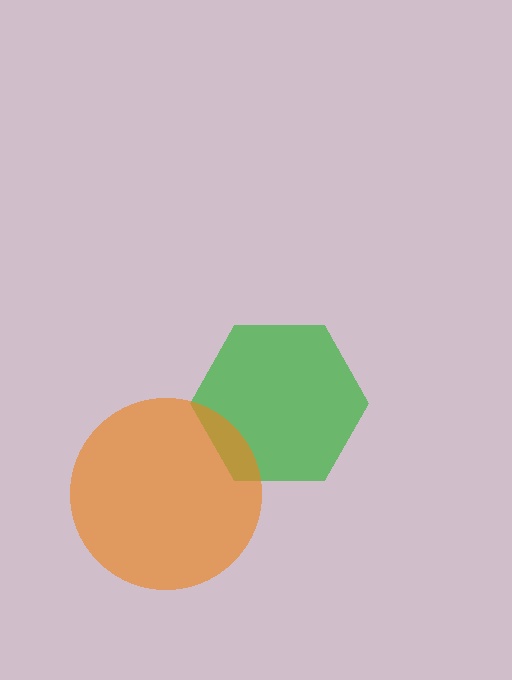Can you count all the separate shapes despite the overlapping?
Yes, there are 2 separate shapes.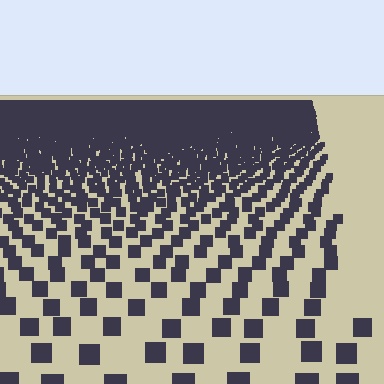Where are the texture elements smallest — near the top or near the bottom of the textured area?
Near the top.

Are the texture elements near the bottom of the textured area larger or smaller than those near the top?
Larger. Near the bottom, elements are closer to the viewer and appear at a bigger on-screen size.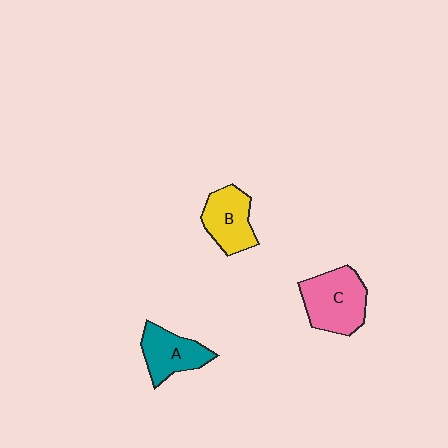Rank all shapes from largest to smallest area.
From largest to smallest: C (pink), B (yellow), A (teal).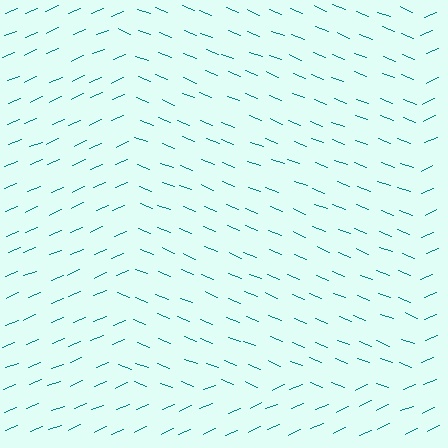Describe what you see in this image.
The image is filled with small teal line segments. A rectangle region in the image has lines oriented differently from the surrounding lines, creating a visible texture boundary.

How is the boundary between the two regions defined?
The boundary is defined purely by a change in line orientation (approximately 45 degrees difference). All lines are the same color and thickness.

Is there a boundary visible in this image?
Yes, there is a texture boundary formed by a change in line orientation.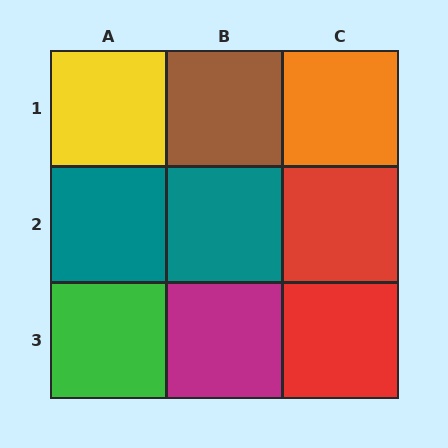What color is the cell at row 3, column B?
Magenta.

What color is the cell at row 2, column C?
Red.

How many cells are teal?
2 cells are teal.